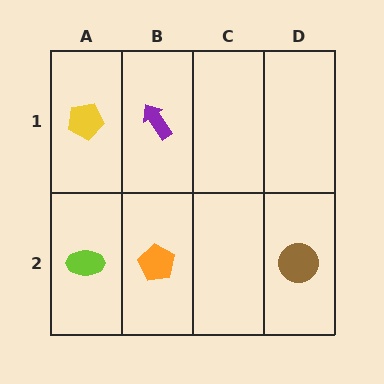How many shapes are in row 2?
3 shapes.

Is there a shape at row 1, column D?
No, that cell is empty.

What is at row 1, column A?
A yellow pentagon.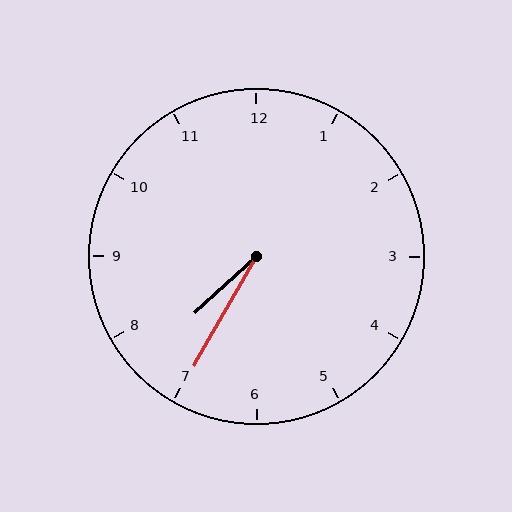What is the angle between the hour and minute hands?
Approximately 18 degrees.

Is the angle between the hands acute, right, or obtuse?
It is acute.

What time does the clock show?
7:35.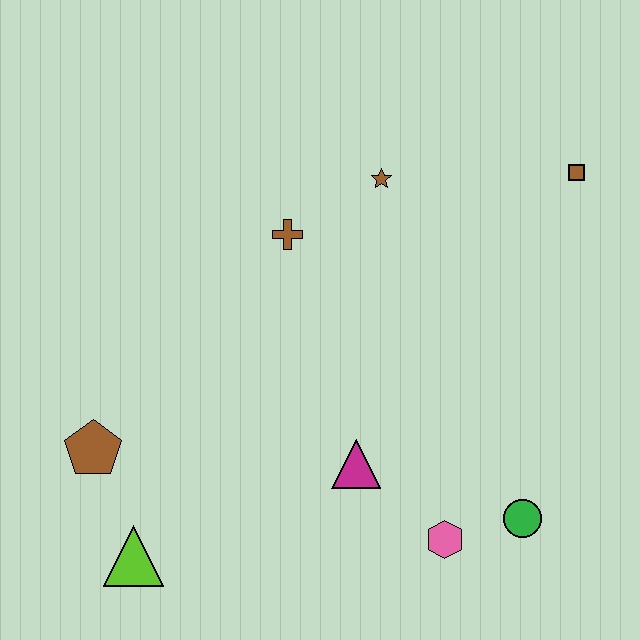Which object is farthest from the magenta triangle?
The brown square is farthest from the magenta triangle.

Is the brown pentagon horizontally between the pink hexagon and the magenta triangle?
No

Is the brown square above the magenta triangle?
Yes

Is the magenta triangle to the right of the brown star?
No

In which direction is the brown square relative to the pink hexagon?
The brown square is above the pink hexagon.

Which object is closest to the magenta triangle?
The pink hexagon is closest to the magenta triangle.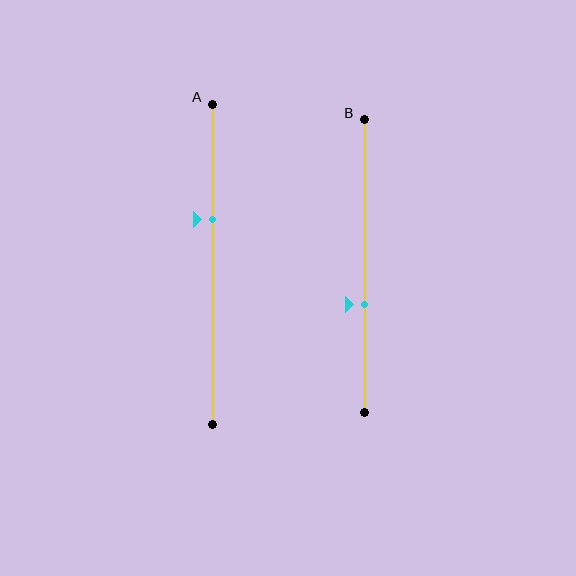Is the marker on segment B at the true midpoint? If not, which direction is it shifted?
No, the marker on segment B is shifted downward by about 13% of the segment length.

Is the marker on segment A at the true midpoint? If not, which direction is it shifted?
No, the marker on segment A is shifted upward by about 14% of the segment length.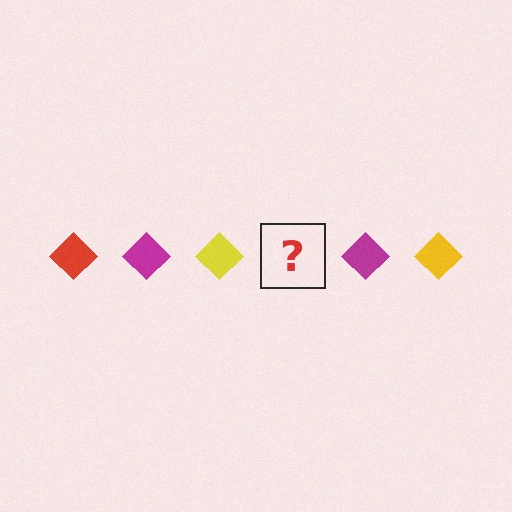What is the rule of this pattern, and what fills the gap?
The rule is that the pattern cycles through red, magenta, yellow diamonds. The gap should be filled with a red diamond.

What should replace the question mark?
The question mark should be replaced with a red diamond.